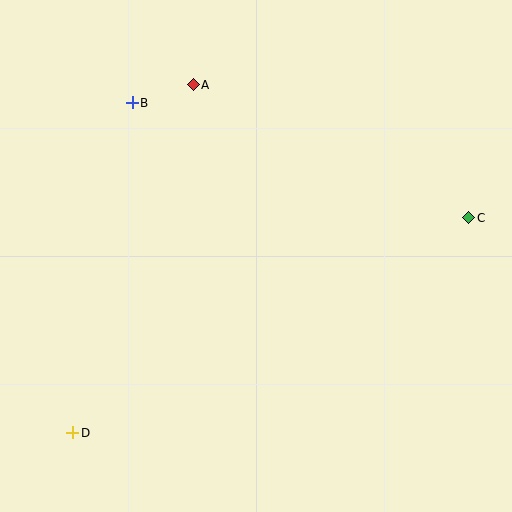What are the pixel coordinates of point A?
Point A is at (193, 85).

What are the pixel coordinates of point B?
Point B is at (132, 103).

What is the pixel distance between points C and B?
The distance between C and B is 356 pixels.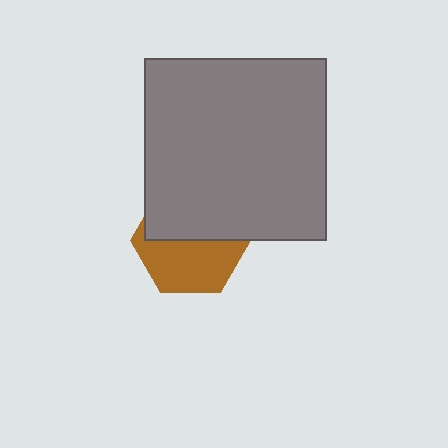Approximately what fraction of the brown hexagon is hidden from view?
Roughly 49% of the brown hexagon is hidden behind the gray square.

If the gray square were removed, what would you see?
You would see the complete brown hexagon.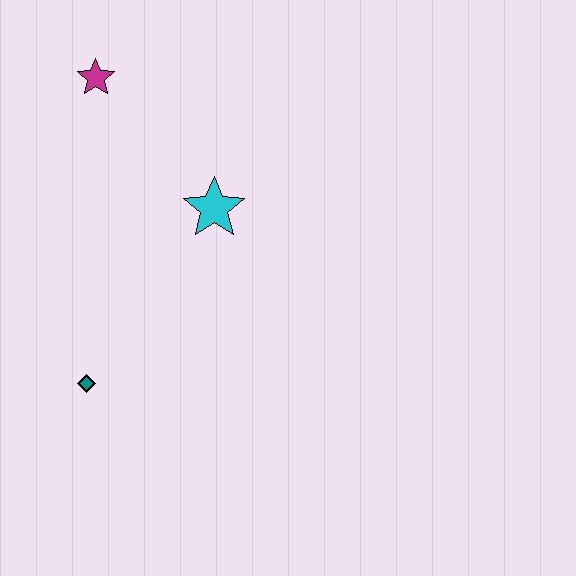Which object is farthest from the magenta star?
The teal diamond is farthest from the magenta star.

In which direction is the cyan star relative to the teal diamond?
The cyan star is above the teal diamond.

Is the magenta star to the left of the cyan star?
Yes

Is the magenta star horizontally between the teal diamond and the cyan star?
Yes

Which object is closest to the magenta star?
The cyan star is closest to the magenta star.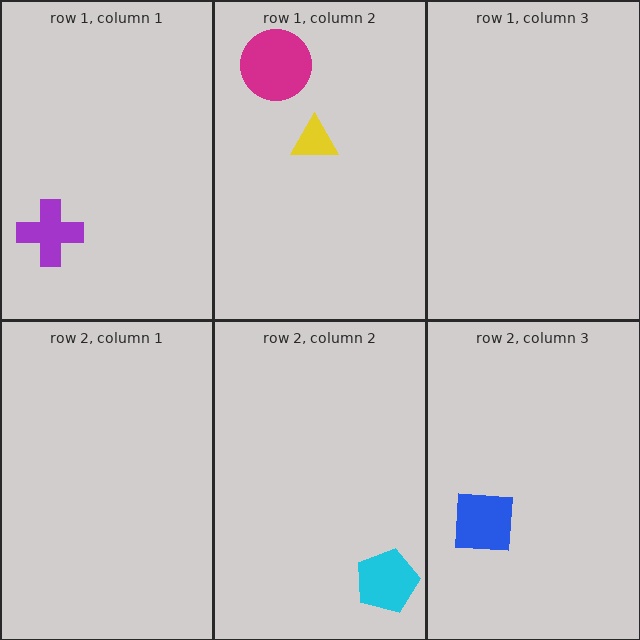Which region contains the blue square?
The row 2, column 3 region.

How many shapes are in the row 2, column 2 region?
1.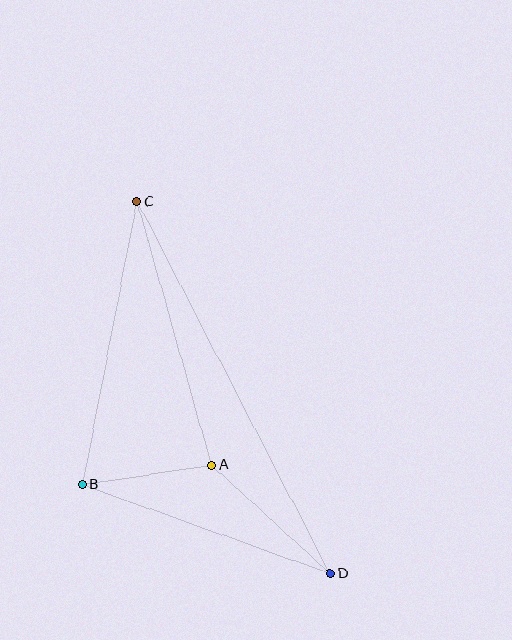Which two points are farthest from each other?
Points C and D are farthest from each other.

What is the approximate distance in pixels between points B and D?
The distance between B and D is approximately 263 pixels.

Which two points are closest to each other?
Points A and B are closest to each other.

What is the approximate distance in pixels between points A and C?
The distance between A and C is approximately 274 pixels.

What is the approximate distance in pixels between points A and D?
The distance between A and D is approximately 161 pixels.